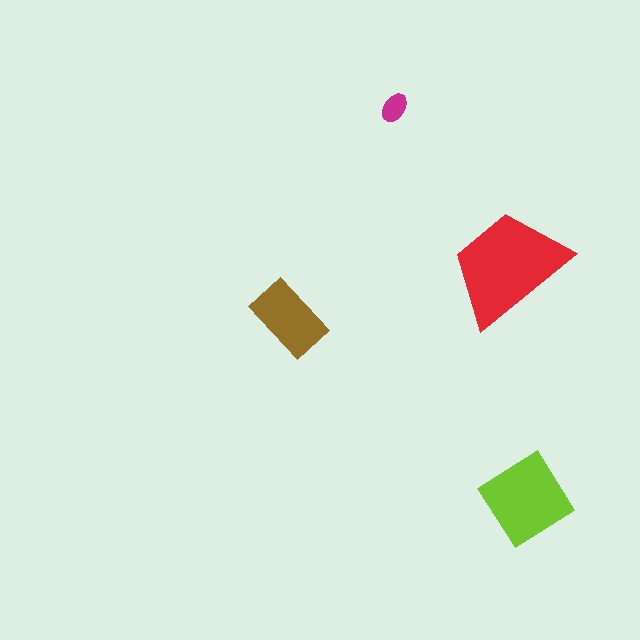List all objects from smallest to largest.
The magenta ellipse, the brown rectangle, the lime diamond, the red trapezoid.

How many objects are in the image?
There are 4 objects in the image.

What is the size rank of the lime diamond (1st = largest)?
2nd.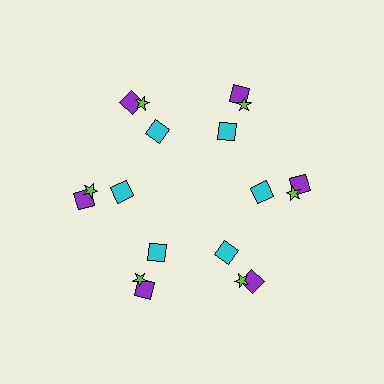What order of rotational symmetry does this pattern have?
This pattern has 6-fold rotational symmetry.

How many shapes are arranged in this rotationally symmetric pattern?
There are 18 shapes, arranged in 6 groups of 3.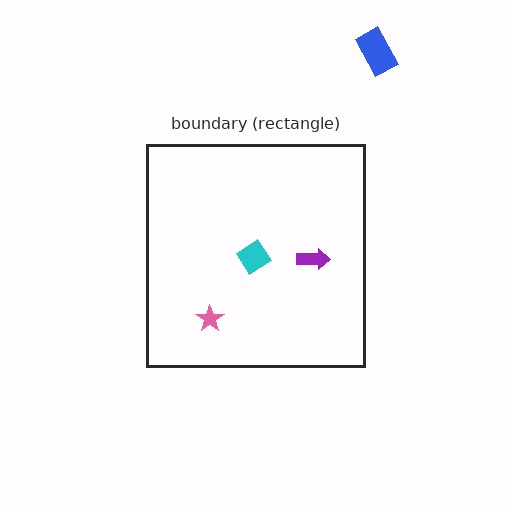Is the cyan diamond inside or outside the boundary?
Inside.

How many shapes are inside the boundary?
3 inside, 1 outside.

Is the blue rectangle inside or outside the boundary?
Outside.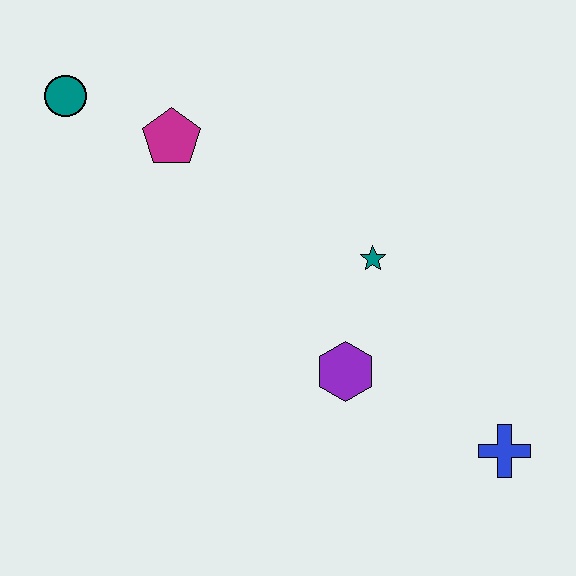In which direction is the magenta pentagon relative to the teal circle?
The magenta pentagon is to the right of the teal circle.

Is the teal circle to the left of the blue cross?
Yes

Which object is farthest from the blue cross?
The teal circle is farthest from the blue cross.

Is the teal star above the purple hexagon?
Yes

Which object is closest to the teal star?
The purple hexagon is closest to the teal star.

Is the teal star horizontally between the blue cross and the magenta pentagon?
Yes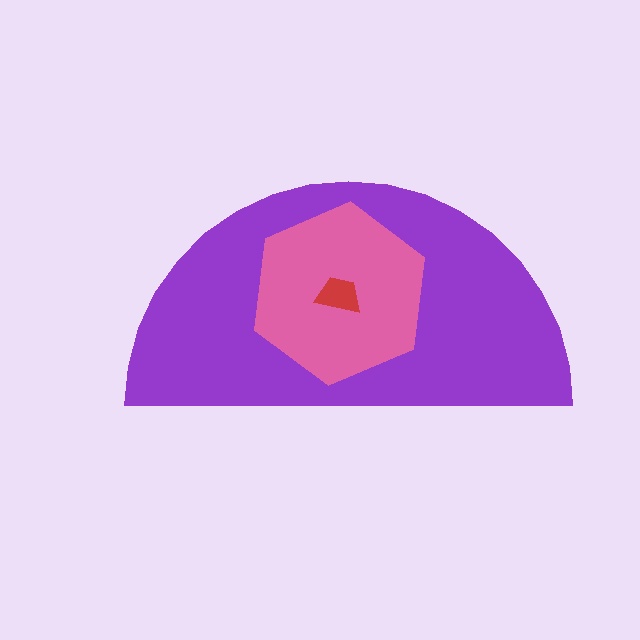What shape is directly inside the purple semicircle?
The pink hexagon.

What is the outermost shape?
The purple semicircle.